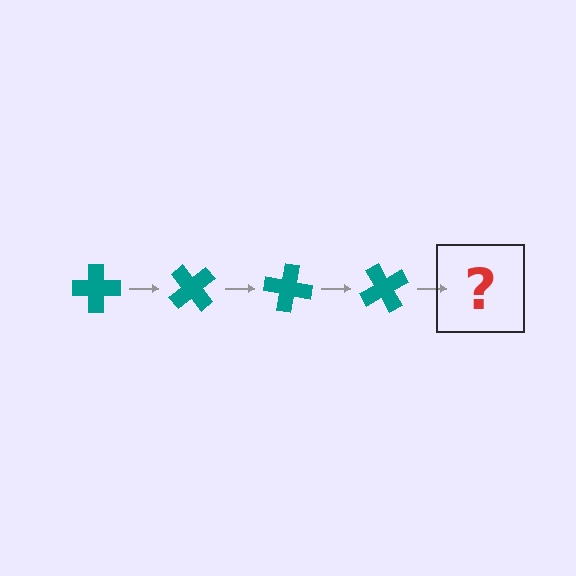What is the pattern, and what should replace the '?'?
The pattern is that the cross rotates 50 degrees each step. The '?' should be a teal cross rotated 200 degrees.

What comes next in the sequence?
The next element should be a teal cross rotated 200 degrees.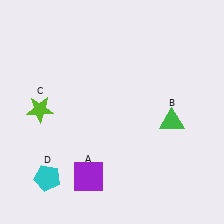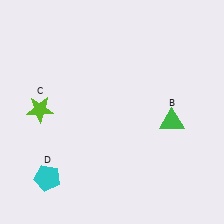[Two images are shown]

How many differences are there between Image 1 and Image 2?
There is 1 difference between the two images.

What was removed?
The purple square (A) was removed in Image 2.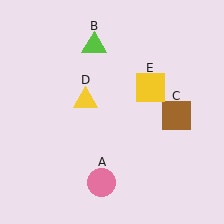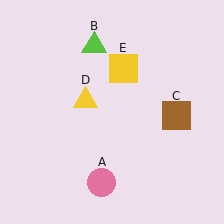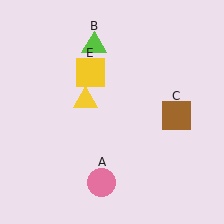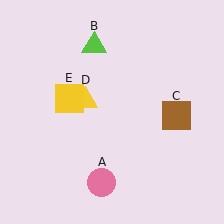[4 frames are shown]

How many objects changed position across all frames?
1 object changed position: yellow square (object E).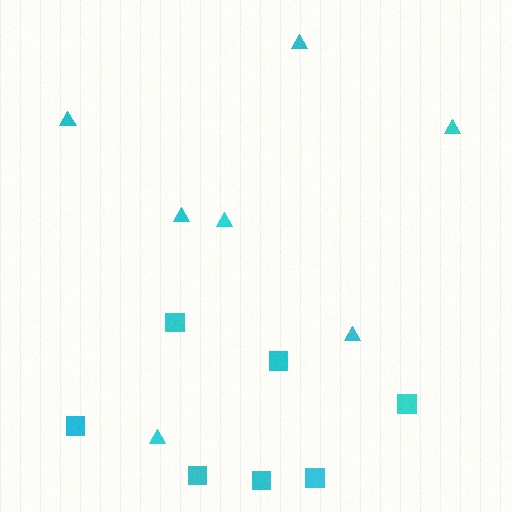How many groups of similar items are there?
There are 2 groups: one group of triangles (7) and one group of squares (7).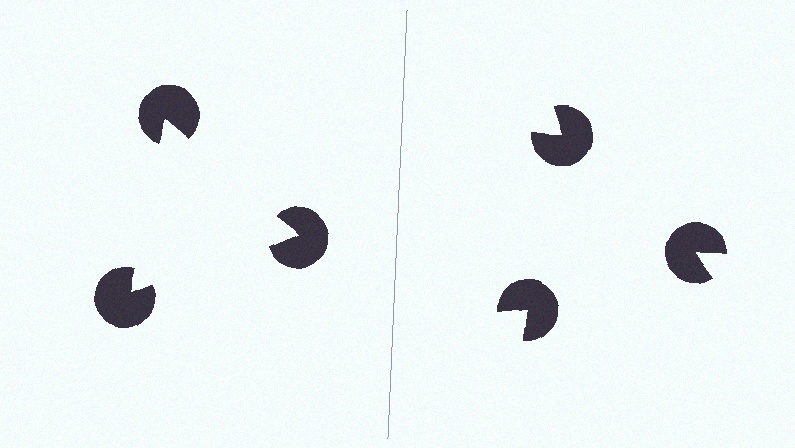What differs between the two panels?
The pac-man discs are positioned identically on both sides; only the wedge orientations differ. On the left they align to a triangle; on the right they are misaligned.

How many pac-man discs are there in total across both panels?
6 — 3 on each side.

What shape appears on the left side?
An illusory triangle.